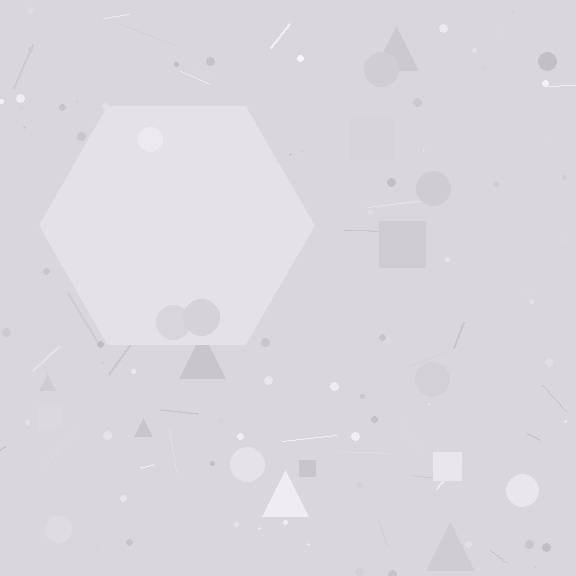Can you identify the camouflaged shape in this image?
The camouflaged shape is a hexagon.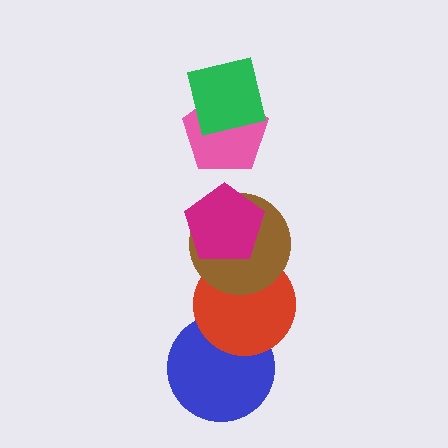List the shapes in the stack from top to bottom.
From top to bottom: the green square, the pink pentagon, the magenta pentagon, the brown circle, the red circle, the blue circle.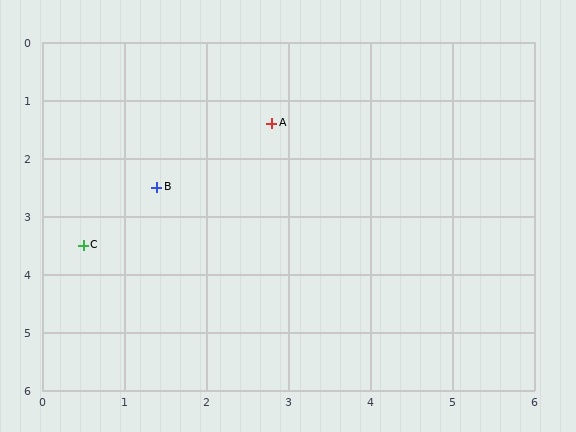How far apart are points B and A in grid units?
Points B and A are about 1.8 grid units apart.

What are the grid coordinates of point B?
Point B is at approximately (1.4, 2.5).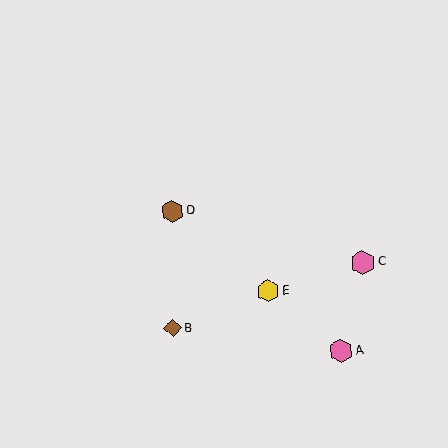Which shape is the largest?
The pink hexagon (labeled C) is the largest.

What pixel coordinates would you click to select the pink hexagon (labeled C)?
Click at (363, 262) to select the pink hexagon C.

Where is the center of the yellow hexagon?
The center of the yellow hexagon is at (268, 291).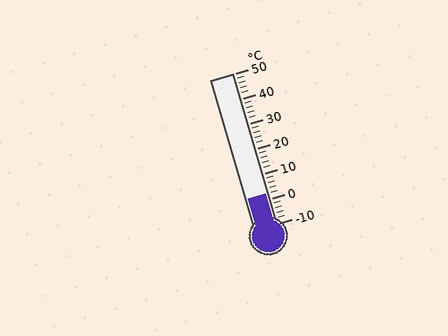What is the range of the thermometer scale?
The thermometer scale ranges from -10°C to 50°C.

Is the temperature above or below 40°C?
The temperature is below 40°C.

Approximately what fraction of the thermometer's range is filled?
The thermometer is filled to approximately 20% of its range.